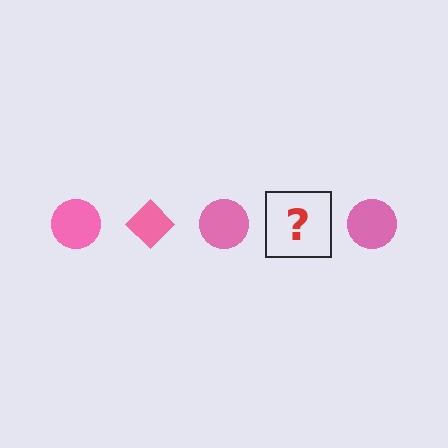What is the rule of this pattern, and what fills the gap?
The rule is that the pattern cycles through circle, diamond shapes in pink. The gap should be filled with a pink diamond.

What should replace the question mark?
The question mark should be replaced with a pink diamond.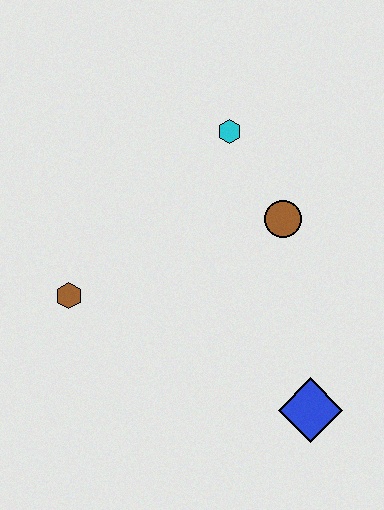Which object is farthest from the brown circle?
The brown hexagon is farthest from the brown circle.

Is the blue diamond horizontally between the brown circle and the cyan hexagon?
No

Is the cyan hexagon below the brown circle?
No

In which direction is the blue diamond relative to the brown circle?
The blue diamond is below the brown circle.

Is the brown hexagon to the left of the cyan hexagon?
Yes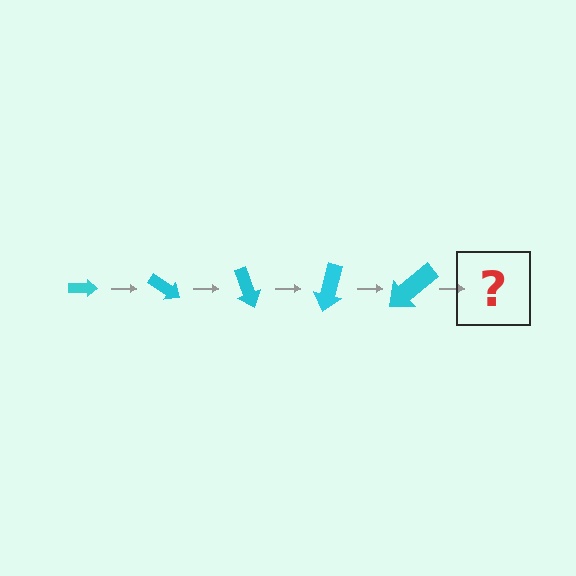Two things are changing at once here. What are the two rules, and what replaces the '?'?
The two rules are that the arrow grows larger each step and it rotates 35 degrees each step. The '?' should be an arrow, larger than the previous one and rotated 175 degrees from the start.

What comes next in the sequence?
The next element should be an arrow, larger than the previous one and rotated 175 degrees from the start.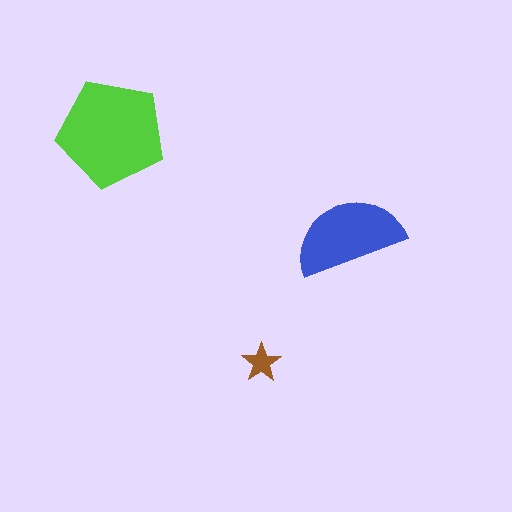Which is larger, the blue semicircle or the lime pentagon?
The lime pentagon.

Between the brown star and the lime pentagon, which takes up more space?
The lime pentagon.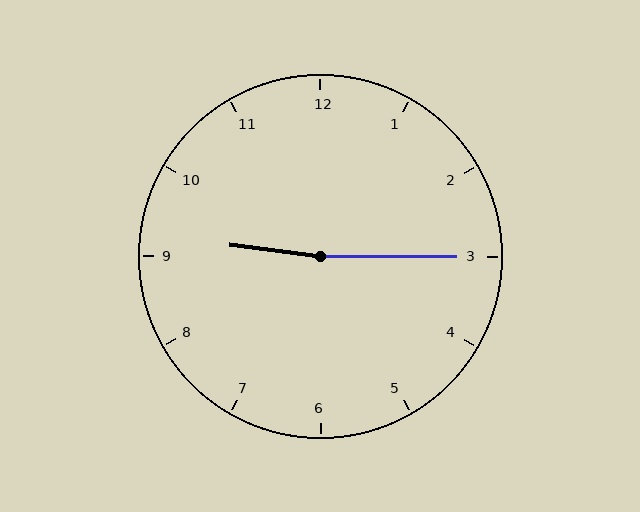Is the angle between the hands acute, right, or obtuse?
It is obtuse.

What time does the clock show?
9:15.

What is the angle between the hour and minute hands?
Approximately 172 degrees.